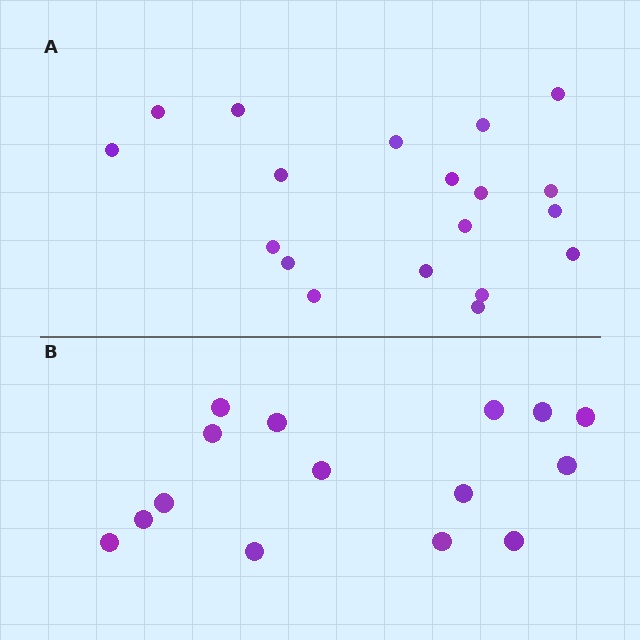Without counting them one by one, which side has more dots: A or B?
Region A (the top region) has more dots.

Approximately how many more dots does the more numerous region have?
Region A has about 4 more dots than region B.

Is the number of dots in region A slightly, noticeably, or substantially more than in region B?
Region A has noticeably more, but not dramatically so. The ratio is roughly 1.3 to 1.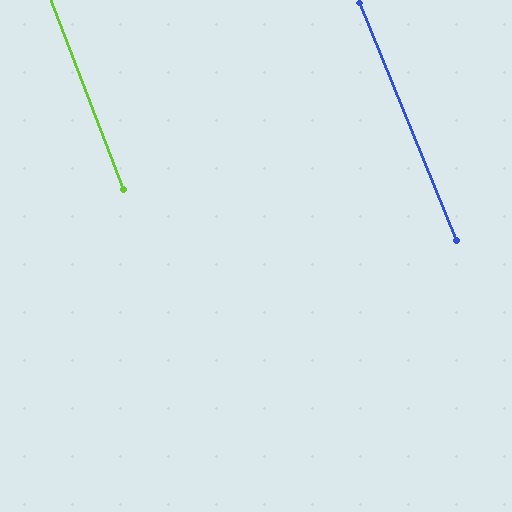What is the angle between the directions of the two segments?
Approximately 1 degree.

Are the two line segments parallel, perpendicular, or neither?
Parallel — their directions differ by only 1.1°.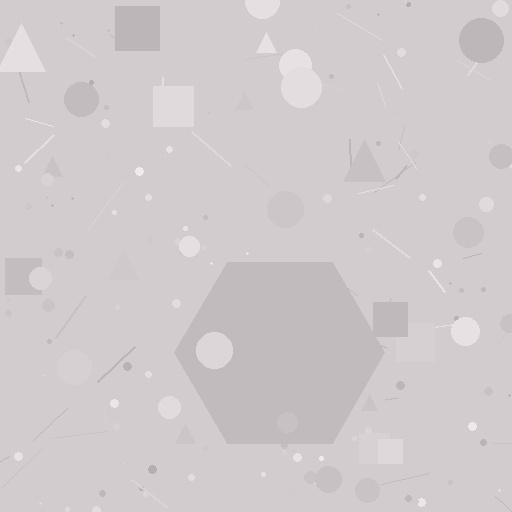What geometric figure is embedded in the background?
A hexagon is embedded in the background.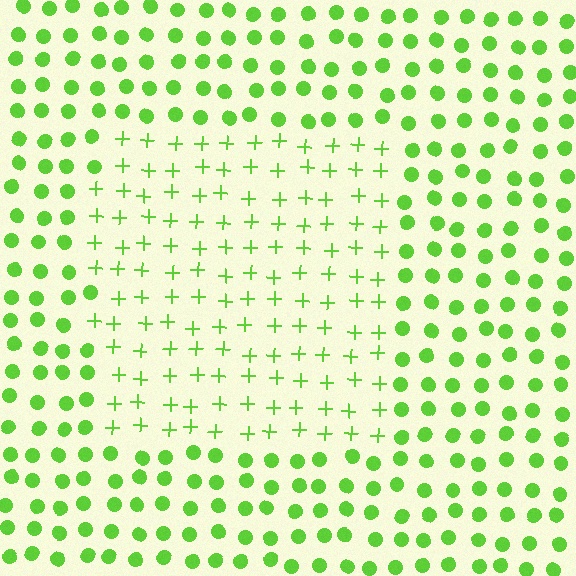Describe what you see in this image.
The image is filled with small lime elements arranged in a uniform grid. A rectangle-shaped region contains plus signs, while the surrounding area contains circles. The boundary is defined purely by the change in element shape.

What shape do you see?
I see a rectangle.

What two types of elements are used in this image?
The image uses plus signs inside the rectangle region and circles outside it.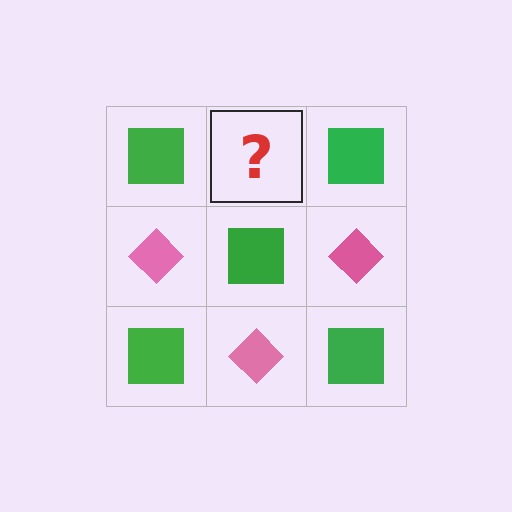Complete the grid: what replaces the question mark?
The question mark should be replaced with a pink diamond.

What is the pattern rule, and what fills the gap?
The rule is that it alternates green square and pink diamond in a checkerboard pattern. The gap should be filled with a pink diamond.